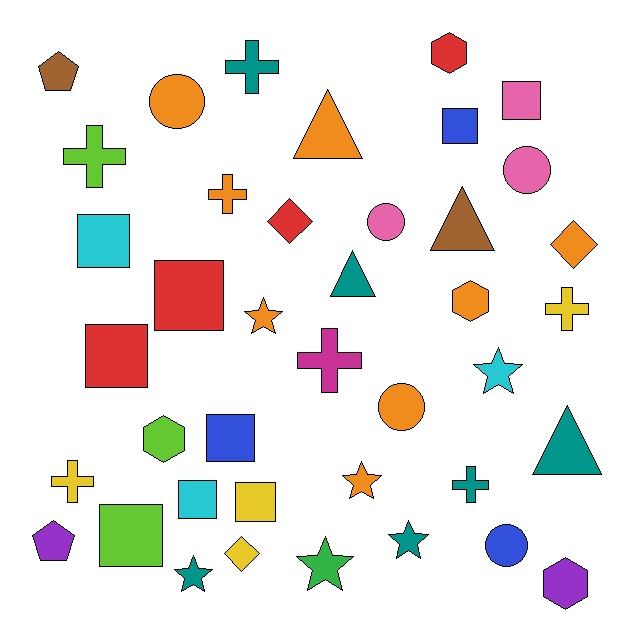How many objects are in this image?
There are 40 objects.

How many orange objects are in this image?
There are 8 orange objects.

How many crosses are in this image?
There are 7 crosses.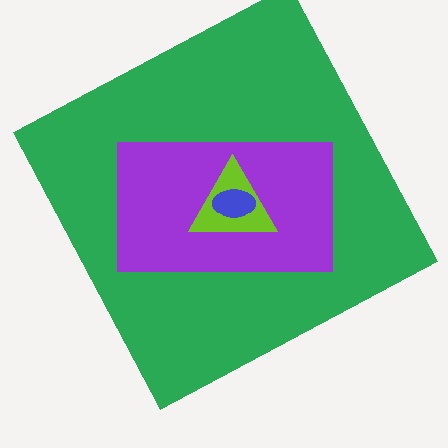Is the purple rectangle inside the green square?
Yes.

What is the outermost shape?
The green square.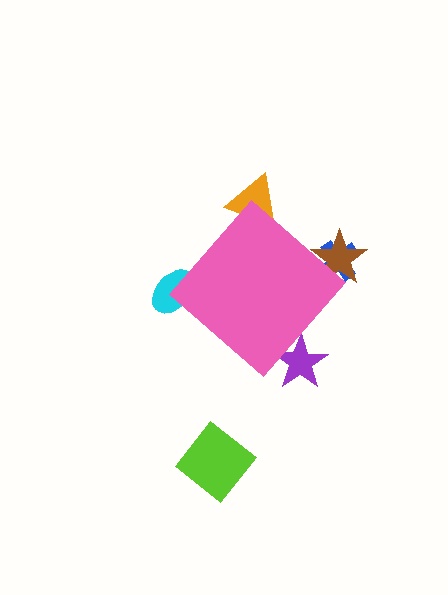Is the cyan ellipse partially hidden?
Yes, the cyan ellipse is partially hidden behind the pink diamond.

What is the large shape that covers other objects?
A pink diamond.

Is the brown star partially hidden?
Yes, the brown star is partially hidden behind the pink diamond.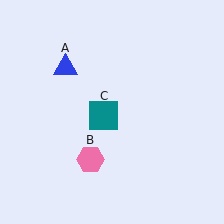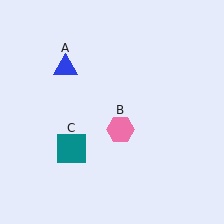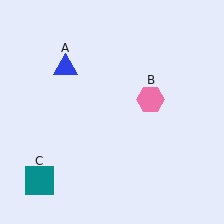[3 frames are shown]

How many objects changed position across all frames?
2 objects changed position: pink hexagon (object B), teal square (object C).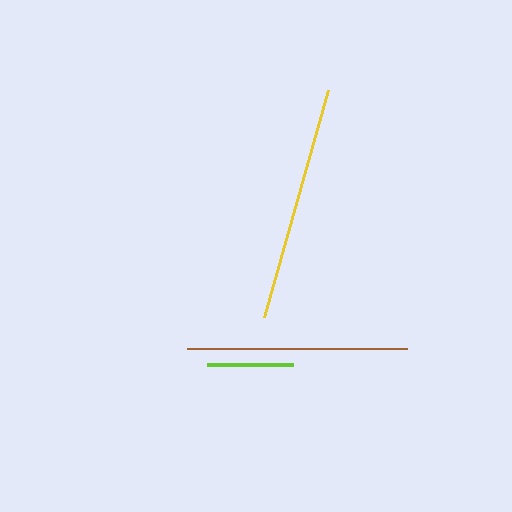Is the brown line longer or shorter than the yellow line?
The yellow line is longer than the brown line.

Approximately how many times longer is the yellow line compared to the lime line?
The yellow line is approximately 2.7 times the length of the lime line.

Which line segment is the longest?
The yellow line is the longest at approximately 236 pixels.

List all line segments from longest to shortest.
From longest to shortest: yellow, brown, lime.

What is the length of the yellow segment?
The yellow segment is approximately 236 pixels long.